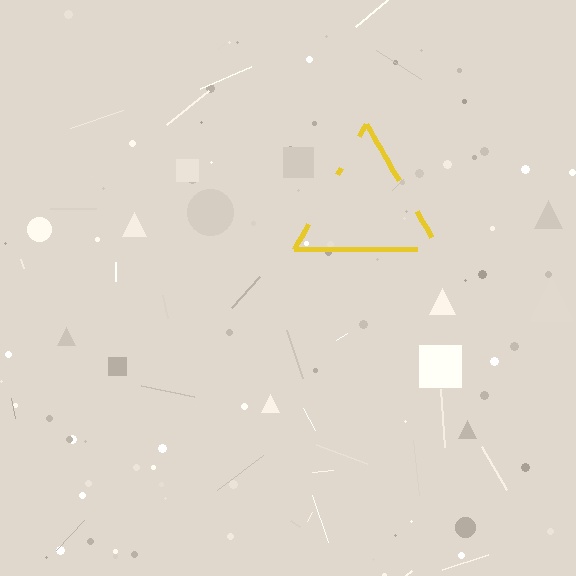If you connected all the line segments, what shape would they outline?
They would outline a triangle.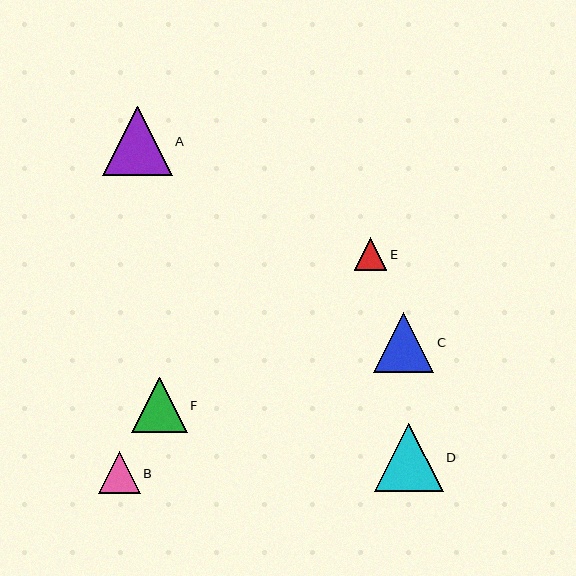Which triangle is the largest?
Triangle A is the largest with a size of approximately 69 pixels.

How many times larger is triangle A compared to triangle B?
Triangle A is approximately 1.7 times the size of triangle B.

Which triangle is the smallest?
Triangle E is the smallest with a size of approximately 32 pixels.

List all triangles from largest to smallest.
From largest to smallest: A, D, C, F, B, E.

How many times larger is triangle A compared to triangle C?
Triangle A is approximately 1.2 times the size of triangle C.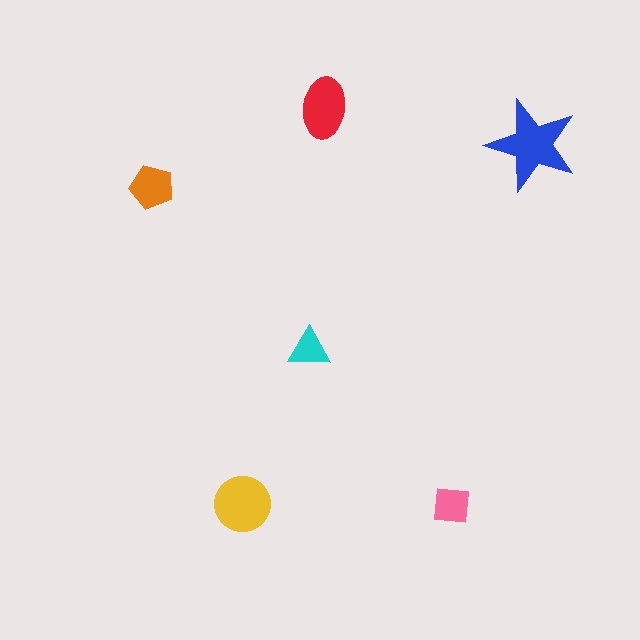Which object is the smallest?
The cyan triangle.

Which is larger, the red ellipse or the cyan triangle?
The red ellipse.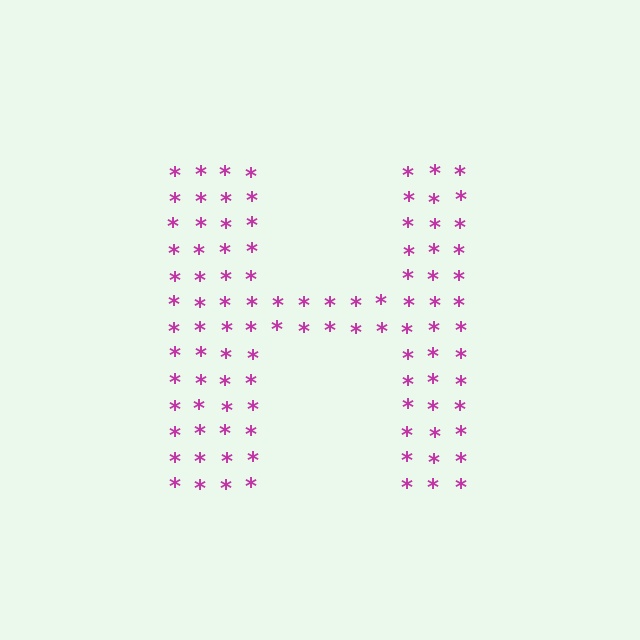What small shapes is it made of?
It is made of small asterisks.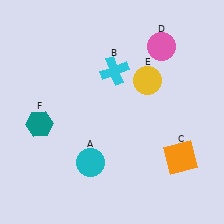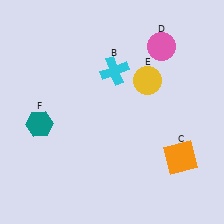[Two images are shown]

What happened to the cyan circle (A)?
The cyan circle (A) was removed in Image 2. It was in the bottom-left area of Image 1.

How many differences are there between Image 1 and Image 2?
There is 1 difference between the two images.